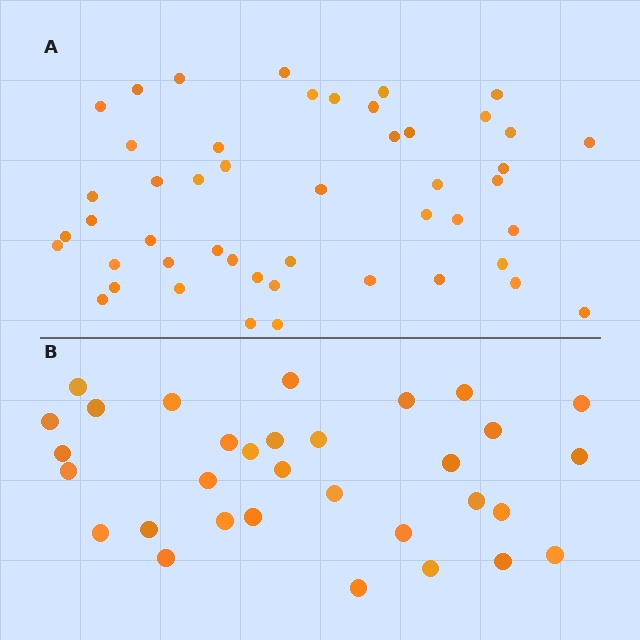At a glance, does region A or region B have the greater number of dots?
Region A (the top region) has more dots.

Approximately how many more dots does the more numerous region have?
Region A has approximately 15 more dots than region B.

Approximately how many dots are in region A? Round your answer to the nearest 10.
About 50 dots. (The exact count is 48, which rounds to 50.)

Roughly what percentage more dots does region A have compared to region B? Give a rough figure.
About 50% more.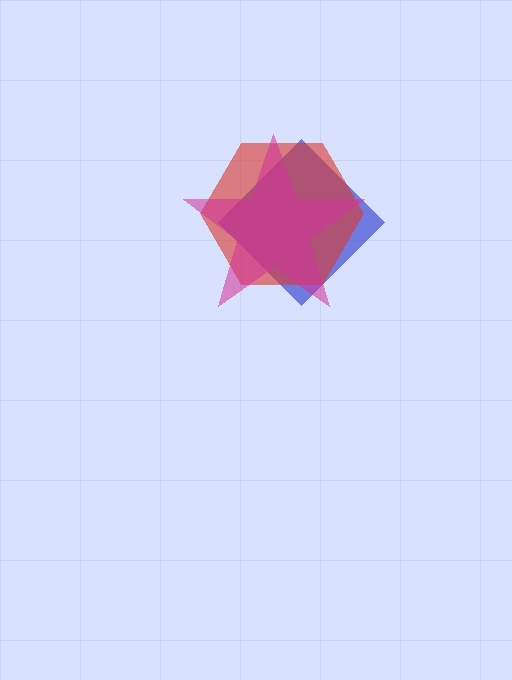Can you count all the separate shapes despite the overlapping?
Yes, there are 3 separate shapes.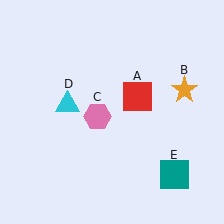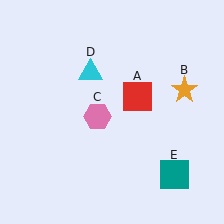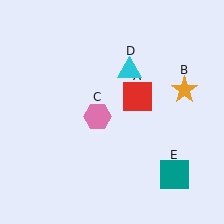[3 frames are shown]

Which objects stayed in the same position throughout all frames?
Red square (object A) and orange star (object B) and pink hexagon (object C) and teal square (object E) remained stationary.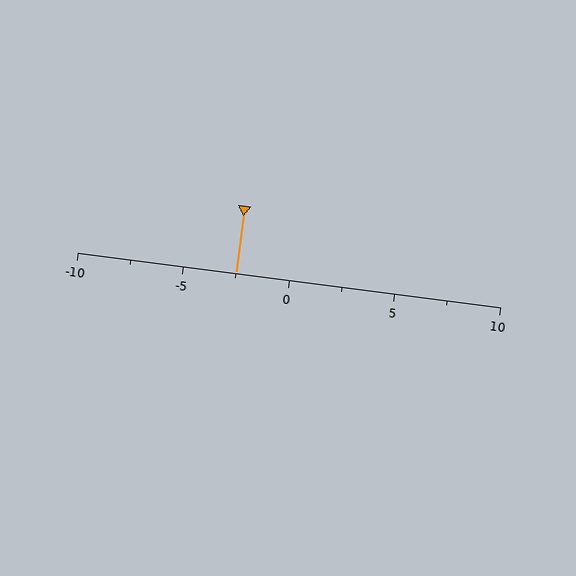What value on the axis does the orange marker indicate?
The marker indicates approximately -2.5.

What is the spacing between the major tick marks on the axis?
The major ticks are spaced 5 apart.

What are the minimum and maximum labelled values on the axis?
The axis runs from -10 to 10.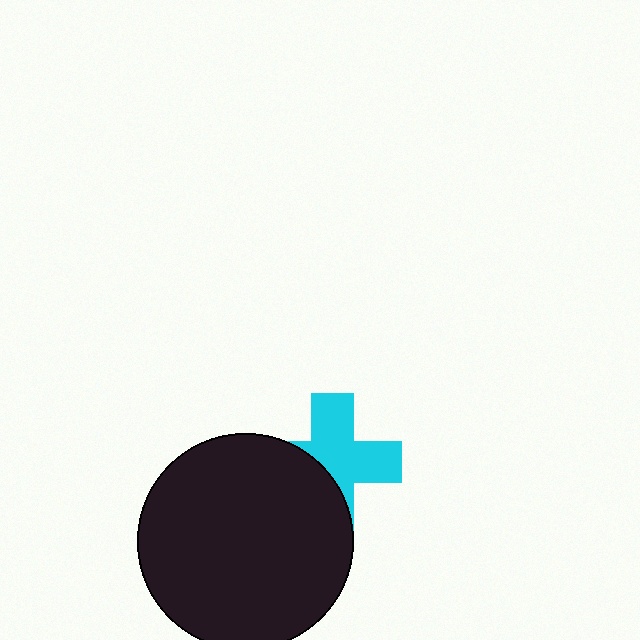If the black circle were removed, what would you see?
You would see the complete cyan cross.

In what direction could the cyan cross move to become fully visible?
The cyan cross could move toward the upper-right. That would shift it out from behind the black circle entirely.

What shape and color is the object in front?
The object in front is a black circle.